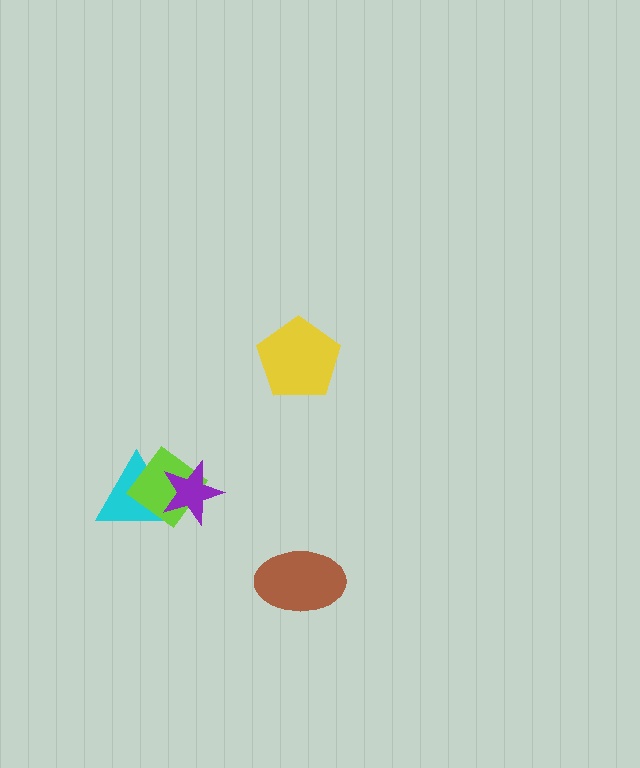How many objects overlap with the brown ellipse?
0 objects overlap with the brown ellipse.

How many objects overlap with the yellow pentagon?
0 objects overlap with the yellow pentagon.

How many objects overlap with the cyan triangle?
2 objects overlap with the cyan triangle.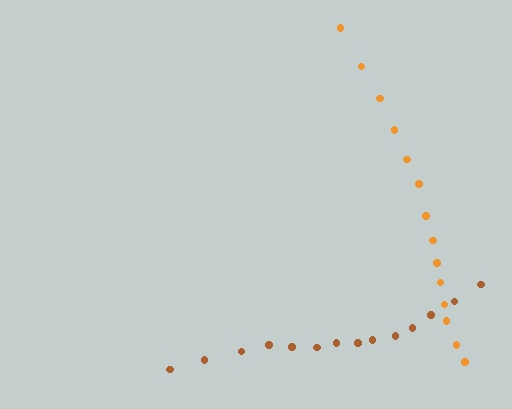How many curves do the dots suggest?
There are 2 distinct paths.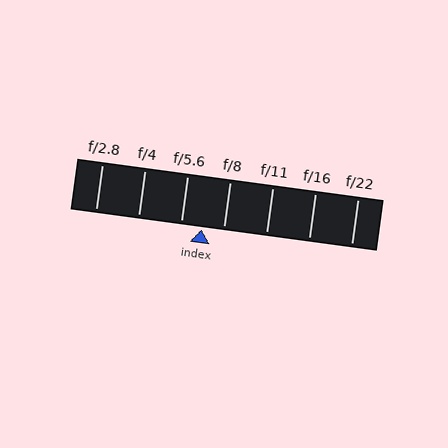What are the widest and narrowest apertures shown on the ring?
The widest aperture shown is f/2.8 and the narrowest is f/22.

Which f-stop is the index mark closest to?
The index mark is closest to f/8.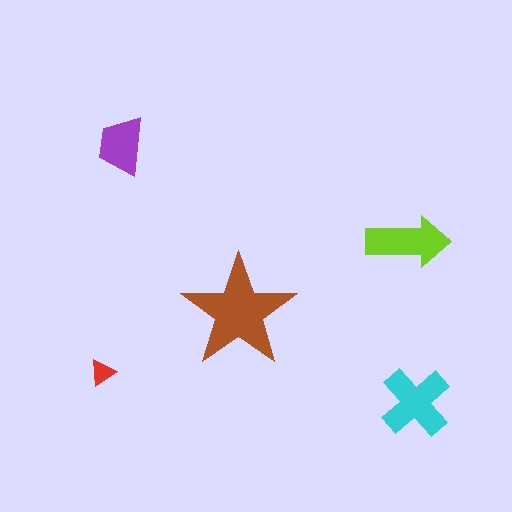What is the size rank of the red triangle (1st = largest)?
5th.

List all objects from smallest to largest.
The red triangle, the purple trapezoid, the lime arrow, the cyan cross, the brown star.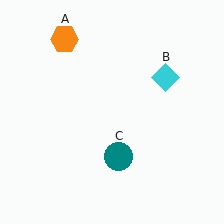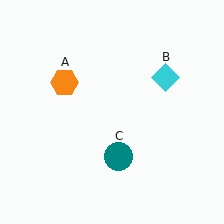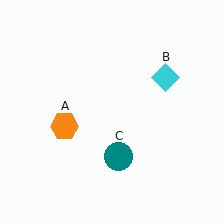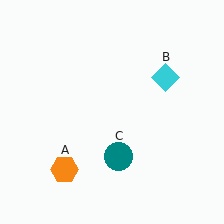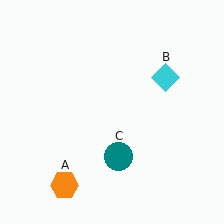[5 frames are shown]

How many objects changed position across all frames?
1 object changed position: orange hexagon (object A).